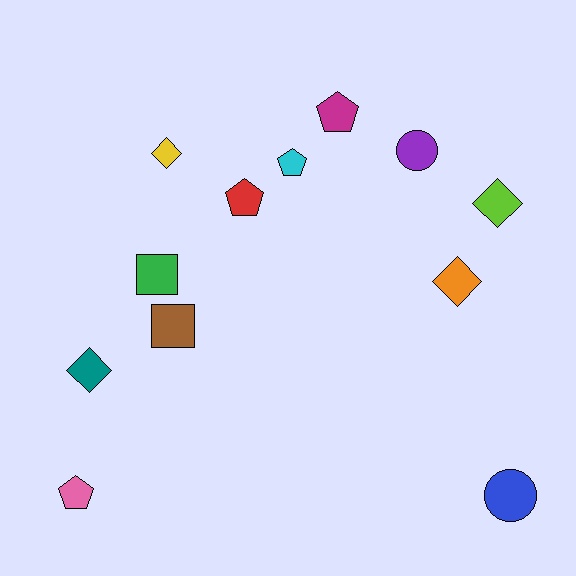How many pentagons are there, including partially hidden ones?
There are 4 pentagons.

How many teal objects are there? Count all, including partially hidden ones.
There is 1 teal object.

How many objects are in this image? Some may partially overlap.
There are 12 objects.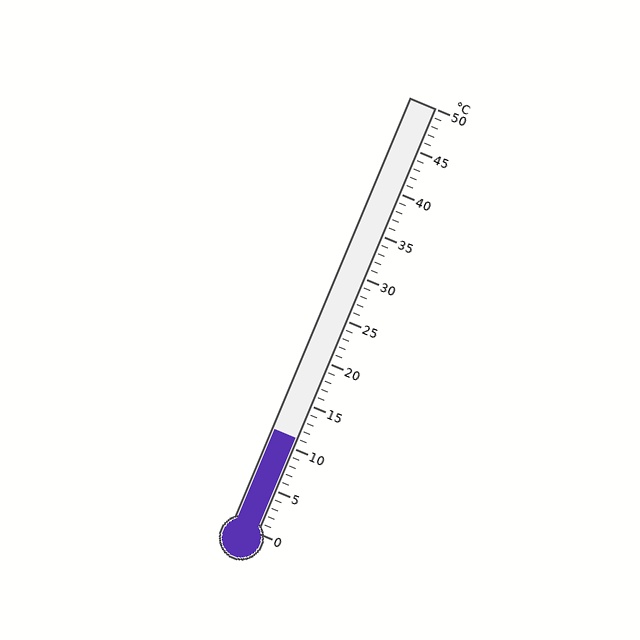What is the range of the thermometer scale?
The thermometer scale ranges from 0°C to 50°C.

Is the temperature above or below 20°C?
The temperature is below 20°C.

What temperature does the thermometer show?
The thermometer shows approximately 11°C.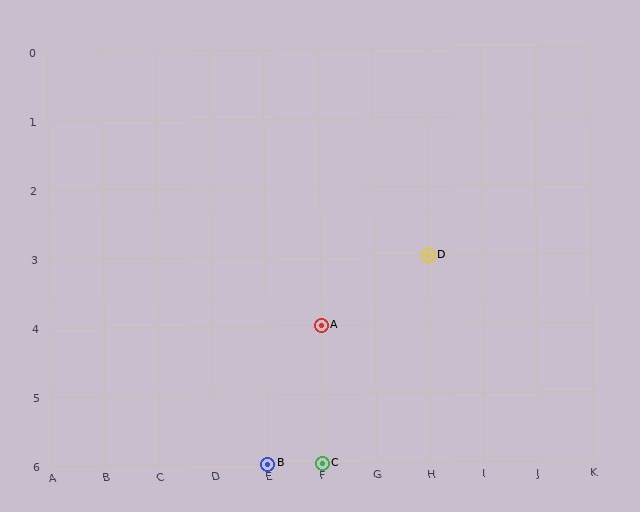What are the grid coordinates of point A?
Point A is at grid coordinates (F, 4).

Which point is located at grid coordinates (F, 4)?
Point A is at (F, 4).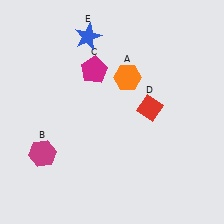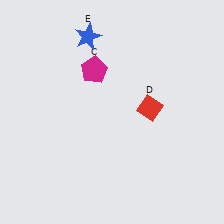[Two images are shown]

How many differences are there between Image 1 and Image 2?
There are 2 differences between the two images.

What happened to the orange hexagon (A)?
The orange hexagon (A) was removed in Image 2. It was in the top-right area of Image 1.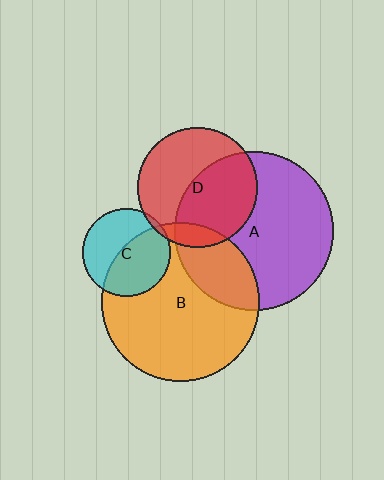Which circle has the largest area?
Circle A (purple).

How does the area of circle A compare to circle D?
Approximately 1.8 times.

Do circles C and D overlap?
Yes.